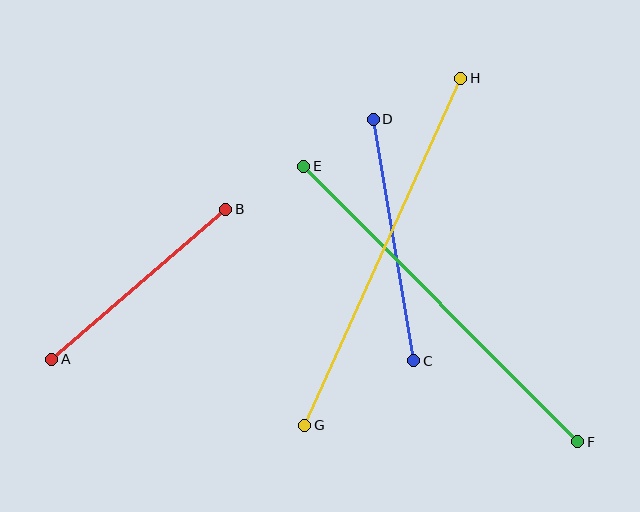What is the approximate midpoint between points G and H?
The midpoint is at approximately (383, 252) pixels.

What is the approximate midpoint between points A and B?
The midpoint is at approximately (139, 284) pixels.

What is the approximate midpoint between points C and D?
The midpoint is at approximately (394, 240) pixels.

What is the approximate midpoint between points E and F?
The midpoint is at approximately (441, 304) pixels.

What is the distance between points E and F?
The distance is approximately 388 pixels.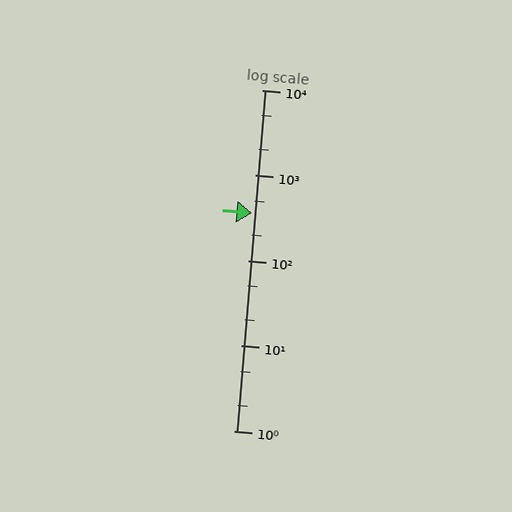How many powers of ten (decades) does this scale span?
The scale spans 4 decades, from 1 to 10000.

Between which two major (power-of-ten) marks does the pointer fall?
The pointer is between 100 and 1000.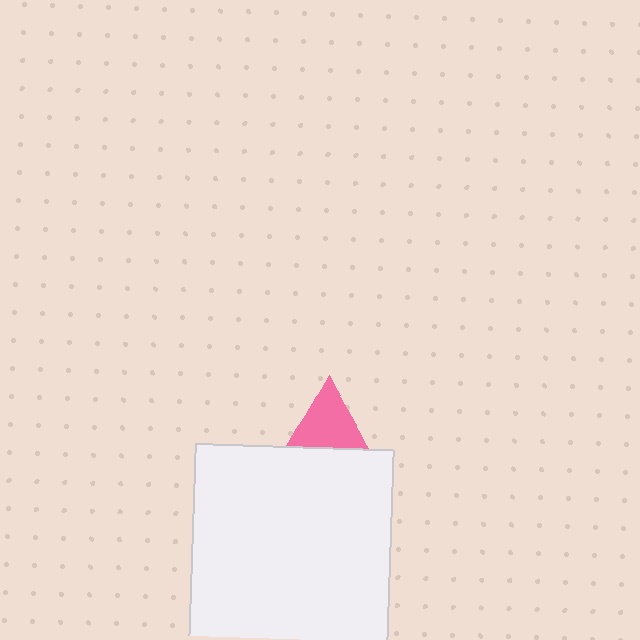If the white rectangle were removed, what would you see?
You would see the complete pink triangle.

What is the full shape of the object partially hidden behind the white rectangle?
The partially hidden object is a pink triangle.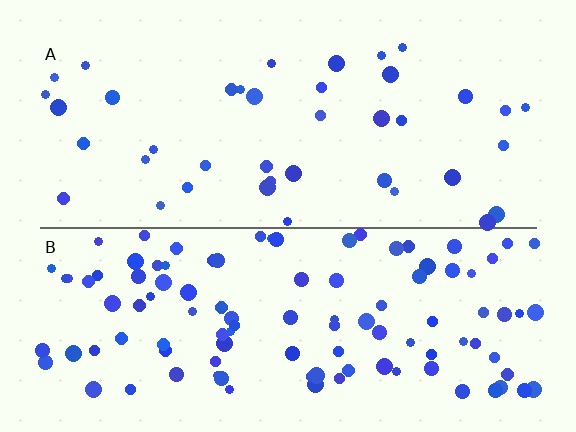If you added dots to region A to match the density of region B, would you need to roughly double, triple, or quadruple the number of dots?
Approximately triple.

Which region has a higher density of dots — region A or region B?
B (the bottom).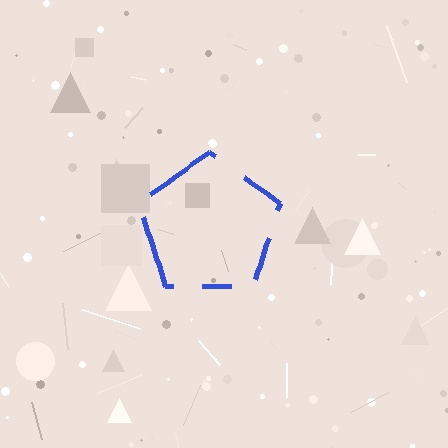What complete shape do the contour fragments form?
The contour fragments form a pentagon.